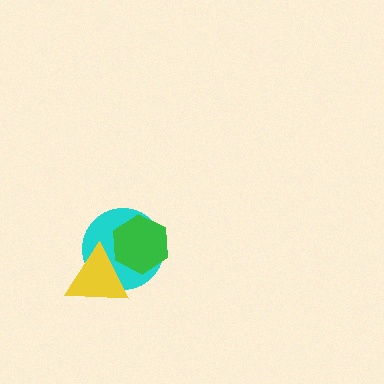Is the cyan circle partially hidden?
Yes, it is partially covered by another shape.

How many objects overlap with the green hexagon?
2 objects overlap with the green hexagon.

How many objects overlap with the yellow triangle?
2 objects overlap with the yellow triangle.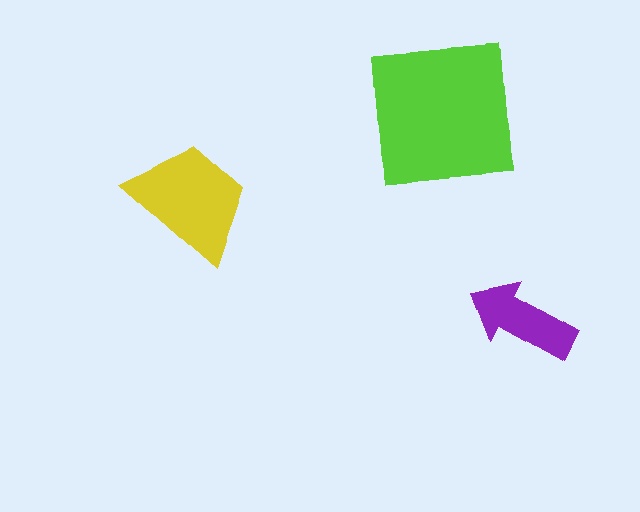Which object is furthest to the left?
The yellow trapezoid is leftmost.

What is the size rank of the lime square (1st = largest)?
1st.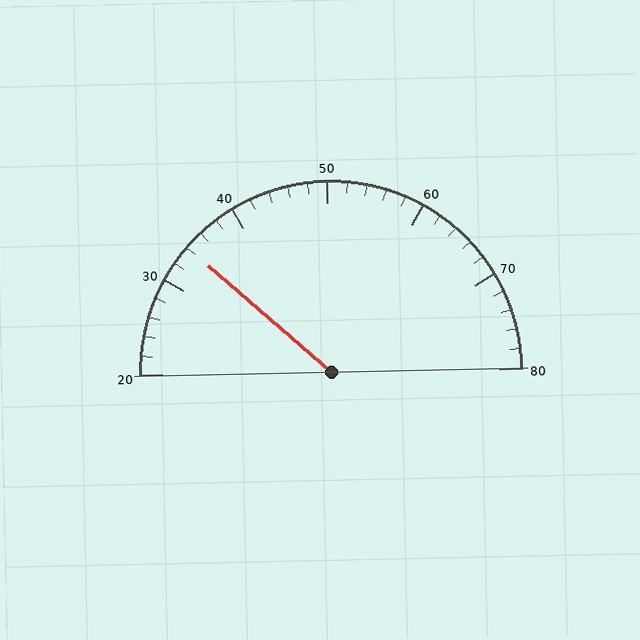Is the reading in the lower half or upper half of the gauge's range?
The reading is in the lower half of the range (20 to 80).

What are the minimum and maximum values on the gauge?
The gauge ranges from 20 to 80.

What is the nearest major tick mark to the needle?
The nearest major tick mark is 30.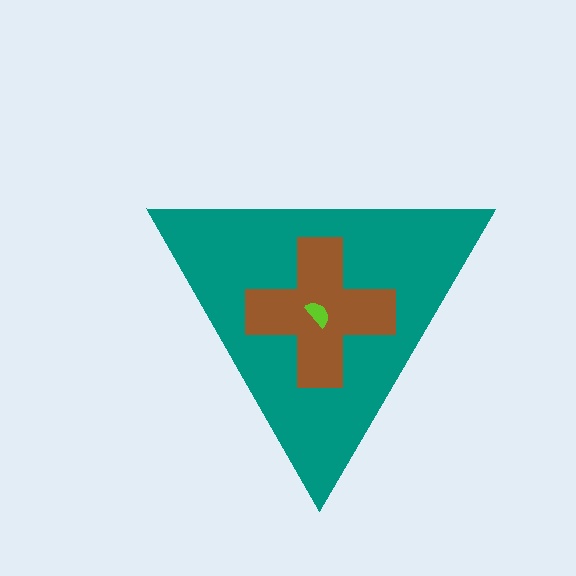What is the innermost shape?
The lime semicircle.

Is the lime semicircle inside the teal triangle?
Yes.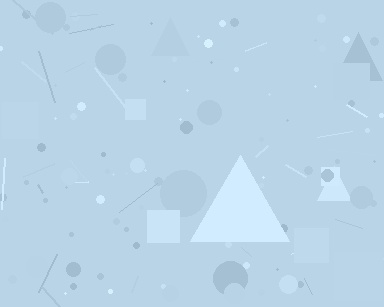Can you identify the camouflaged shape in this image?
The camouflaged shape is a triangle.